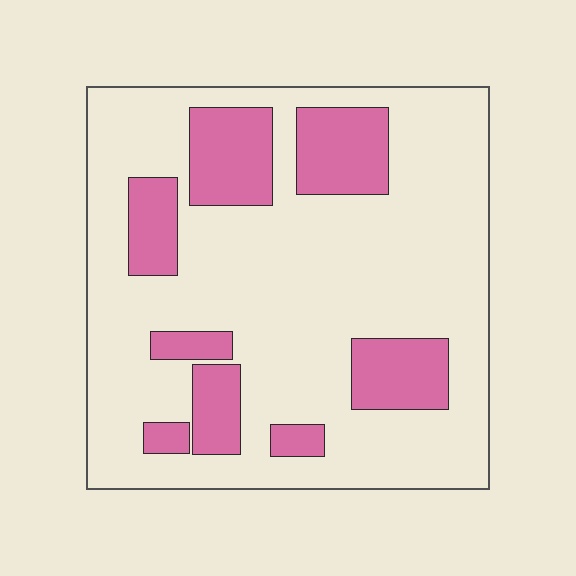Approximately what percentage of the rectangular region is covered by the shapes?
Approximately 25%.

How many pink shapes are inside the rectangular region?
8.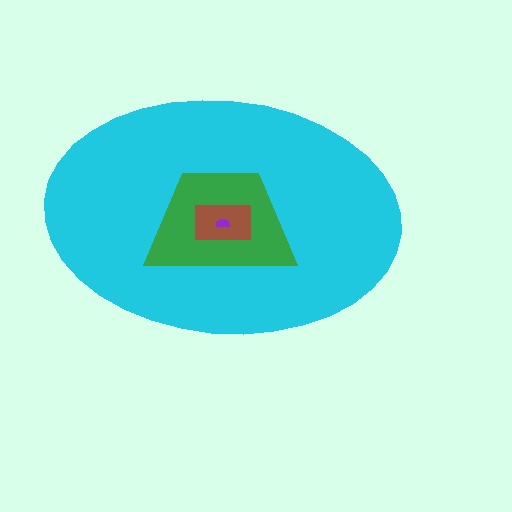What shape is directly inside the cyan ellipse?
The green trapezoid.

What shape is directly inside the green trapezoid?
The brown rectangle.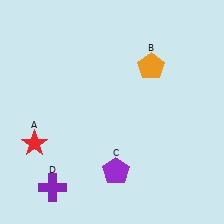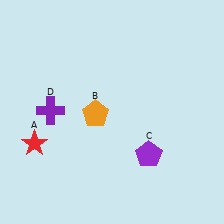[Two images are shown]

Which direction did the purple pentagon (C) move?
The purple pentagon (C) moved right.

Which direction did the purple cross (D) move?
The purple cross (D) moved up.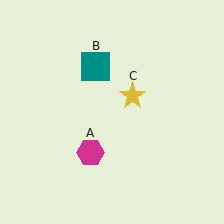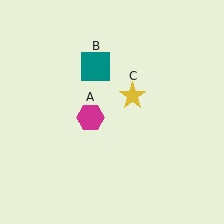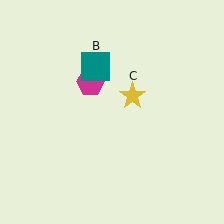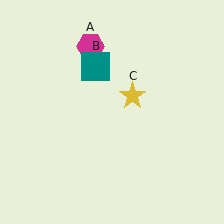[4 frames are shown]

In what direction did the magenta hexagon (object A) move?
The magenta hexagon (object A) moved up.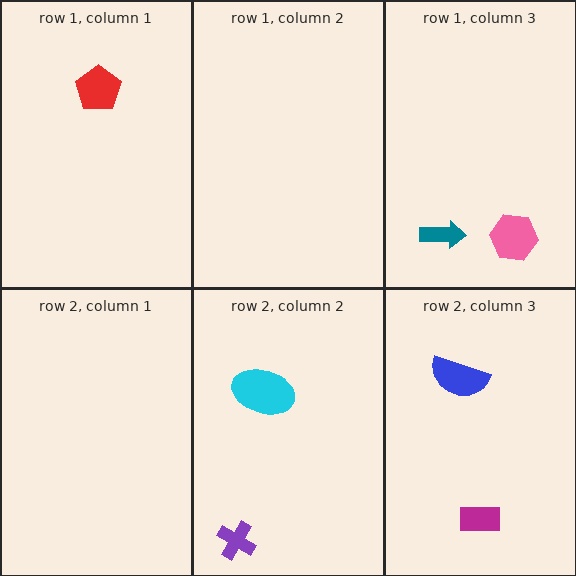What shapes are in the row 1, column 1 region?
The red pentagon.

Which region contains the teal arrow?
The row 1, column 3 region.